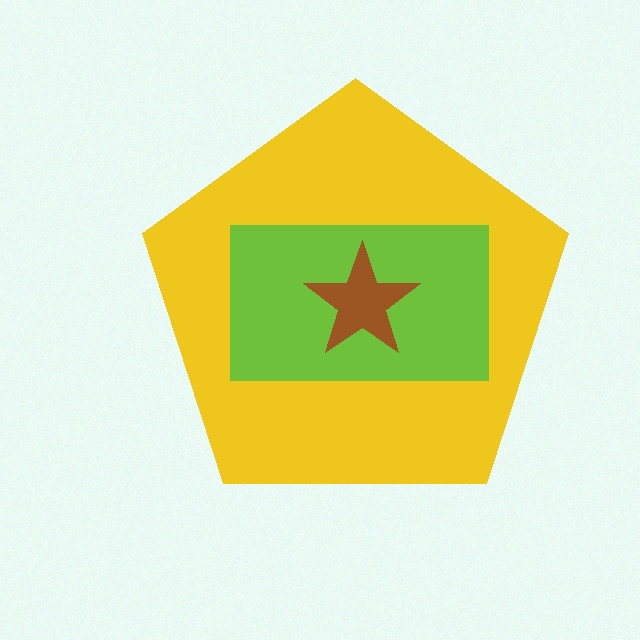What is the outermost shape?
The yellow pentagon.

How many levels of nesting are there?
3.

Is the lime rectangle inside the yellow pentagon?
Yes.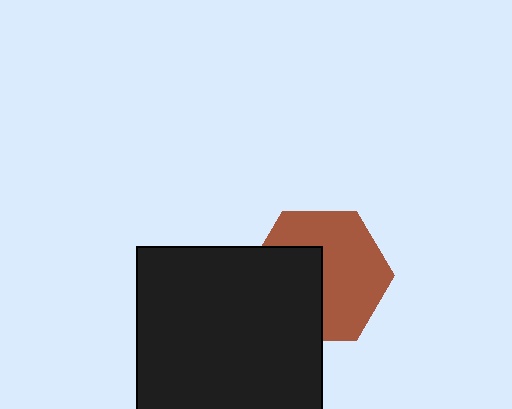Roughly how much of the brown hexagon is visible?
About half of it is visible (roughly 58%).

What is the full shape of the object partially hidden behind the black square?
The partially hidden object is a brown hexagon.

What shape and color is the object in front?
The object in front is a black square.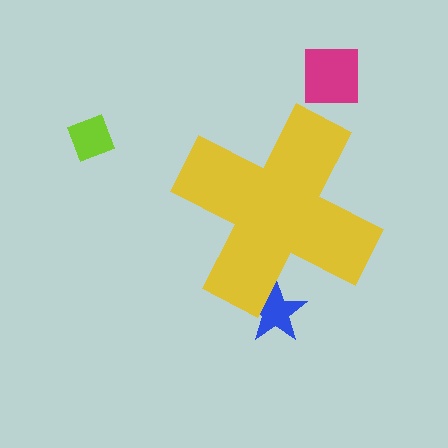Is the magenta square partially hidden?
No, the magenta square is fully visible.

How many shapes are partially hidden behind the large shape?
1 shape is partially hidden.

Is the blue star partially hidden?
Yes, the blue star is partially hidden behind the yellow cross.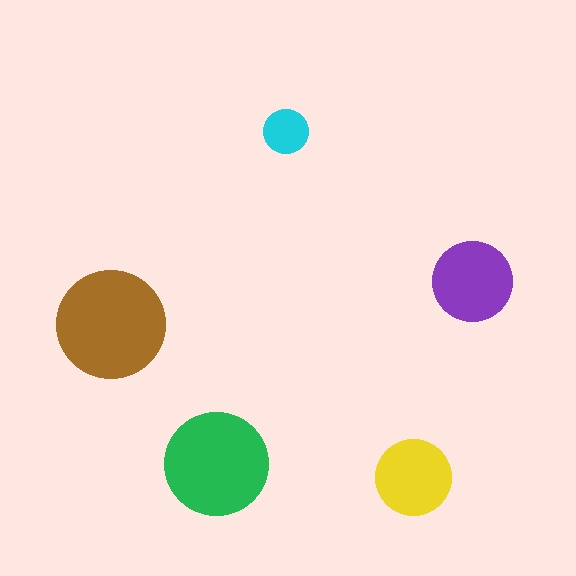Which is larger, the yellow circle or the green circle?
The green one.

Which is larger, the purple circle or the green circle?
The green one.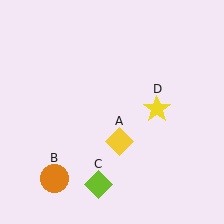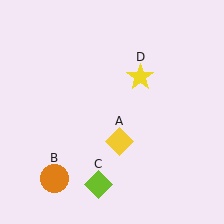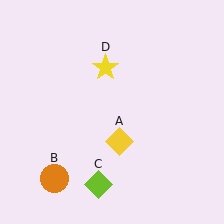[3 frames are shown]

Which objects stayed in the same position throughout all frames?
Yellow diamond (object A) and orange circle (object B) and lime diamond (object C) remained stationary.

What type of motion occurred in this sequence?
The yellow star (object D) rotated counterclockwise around the center of the scene.